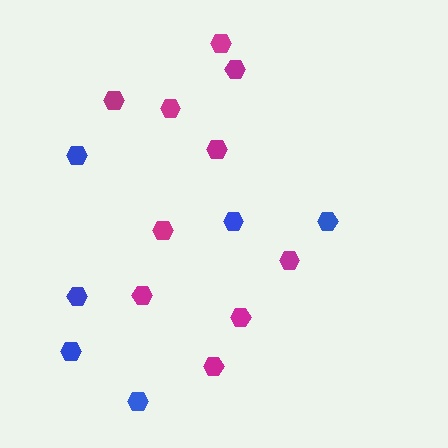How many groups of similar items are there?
There are 2 groups: one group of magenta hexagons (10) and one group of blue hexagons (6).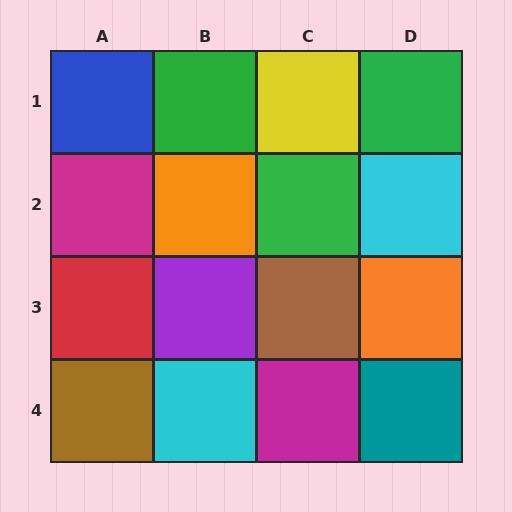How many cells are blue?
1 cell is blue.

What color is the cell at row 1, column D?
Green.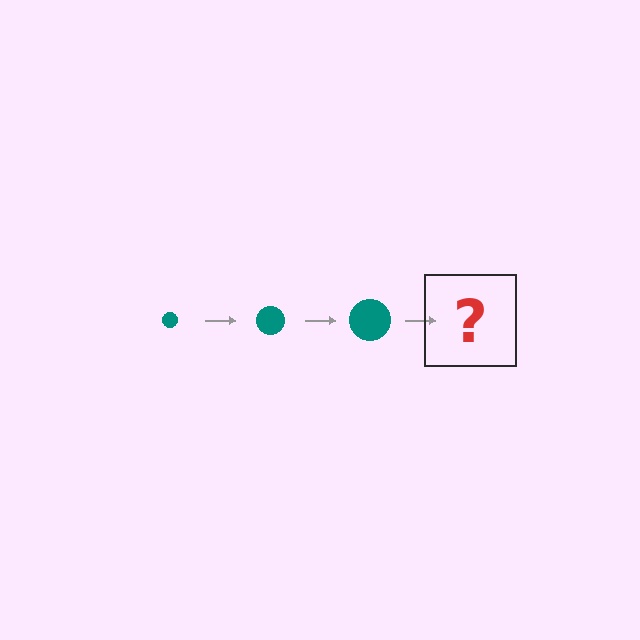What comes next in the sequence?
The next element should be a teal circle, larger than the previous one.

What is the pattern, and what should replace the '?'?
The pattern is that the circle gets progressively larger each step. The '?' should be a teal circle, larger than the previous one.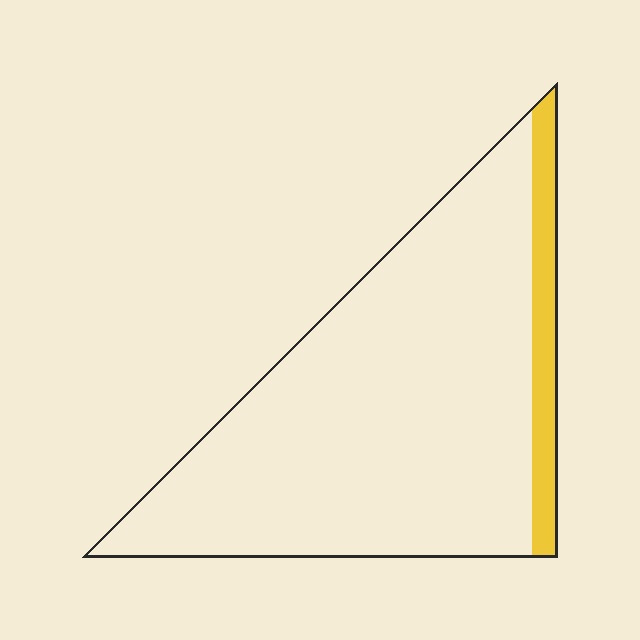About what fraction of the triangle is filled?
About one tenth (1/10).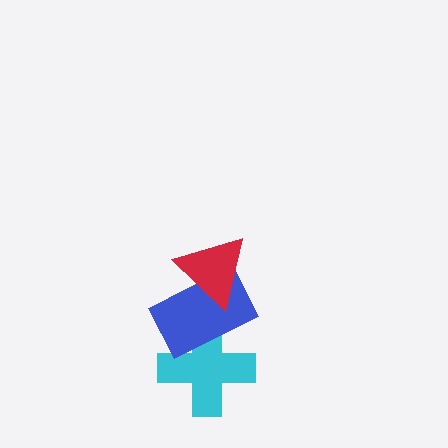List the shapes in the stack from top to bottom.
From top to bottom: the red triangle, the blue rectangle, the cyan cross.